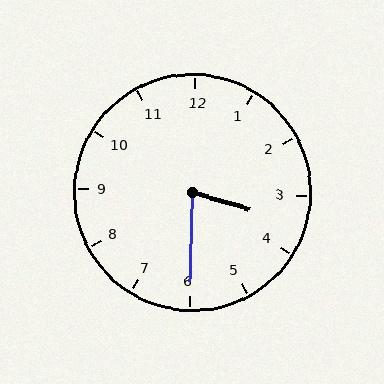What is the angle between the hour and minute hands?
Approximately 75 degrees.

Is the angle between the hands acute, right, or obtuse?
It is acute.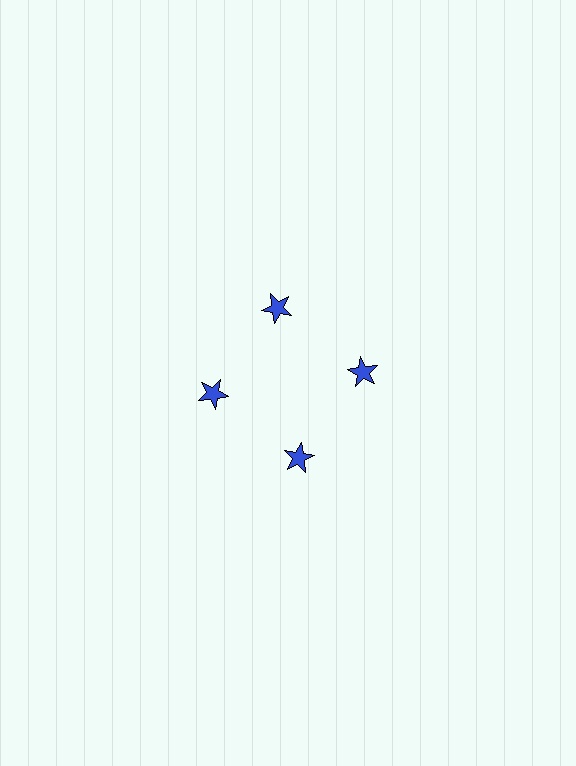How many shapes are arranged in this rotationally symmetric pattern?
There are 4 shapes, arranged in 4 groups of 1.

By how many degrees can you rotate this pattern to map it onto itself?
The pattern maps onto itself every 90 degrees of rotation.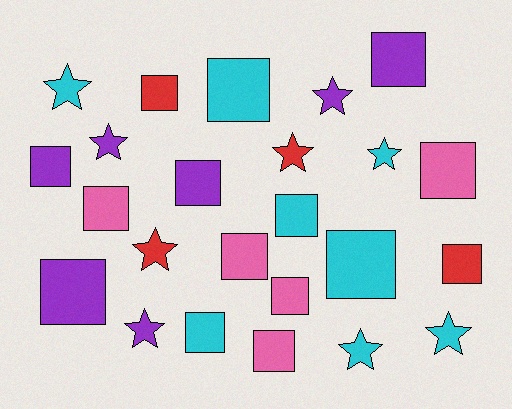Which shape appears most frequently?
Square, with 15 objects.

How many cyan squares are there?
There are 4 cyan squares.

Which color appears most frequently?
Cyan, with 8 objects.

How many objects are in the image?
There are 24 objects.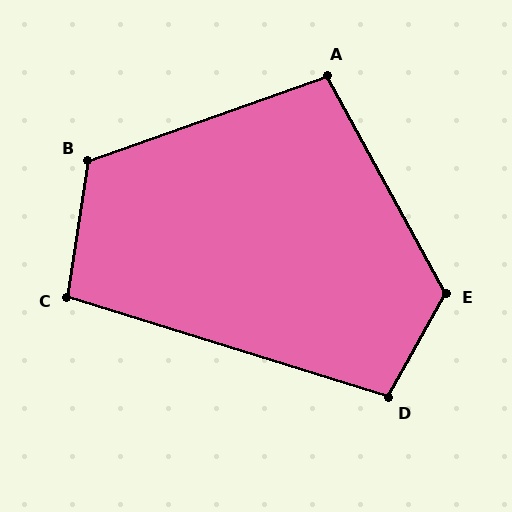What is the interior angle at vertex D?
Approximately 102 degrees (obtuse).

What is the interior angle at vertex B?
Approximately 118 degrees (obtuse).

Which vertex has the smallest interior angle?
C, at approximately 99 degrees.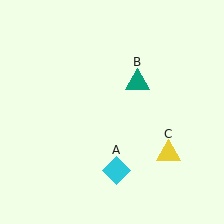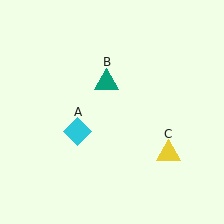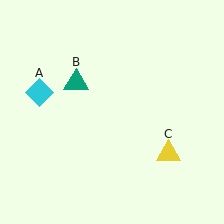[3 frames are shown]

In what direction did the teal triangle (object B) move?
The teal triangle (object B) moved left.